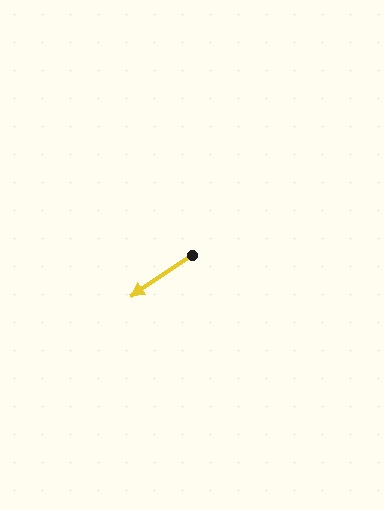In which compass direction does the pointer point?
Southwest.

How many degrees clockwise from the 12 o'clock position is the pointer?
Approximately 236 degrees.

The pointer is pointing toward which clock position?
Roughly 8 o'clock.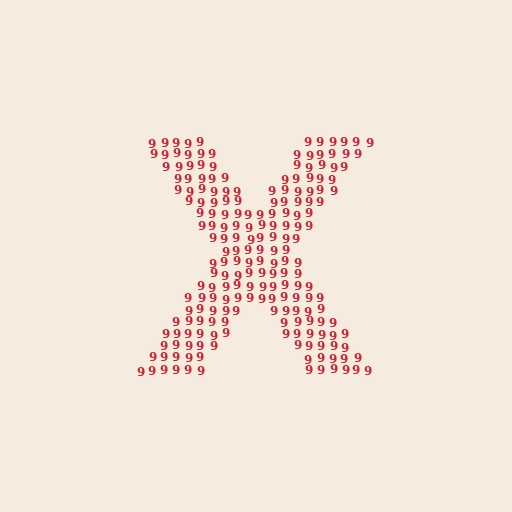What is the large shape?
The large shape is the letter X.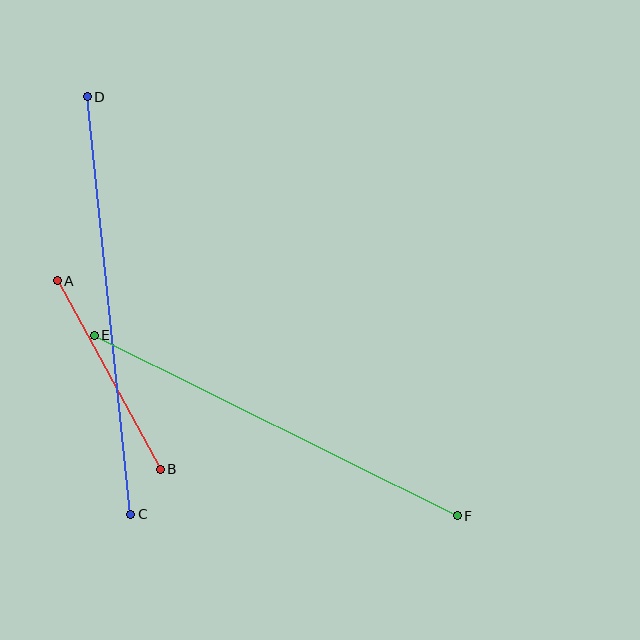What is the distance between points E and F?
The distance is approximately 405 pixels.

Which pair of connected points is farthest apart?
Points C and D are farthest apart.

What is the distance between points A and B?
The distance is approximately 214 pixels.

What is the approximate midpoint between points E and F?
The midpoint is at approximately (276, 425) pixels.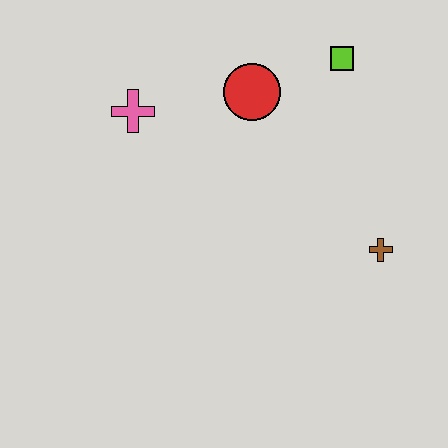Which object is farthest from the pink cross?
The brown cross is farthest from the pink cross.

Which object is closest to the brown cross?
The lime square is closest to the brown cross.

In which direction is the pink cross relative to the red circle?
The pink cross is to the left of the red circle.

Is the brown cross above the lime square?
No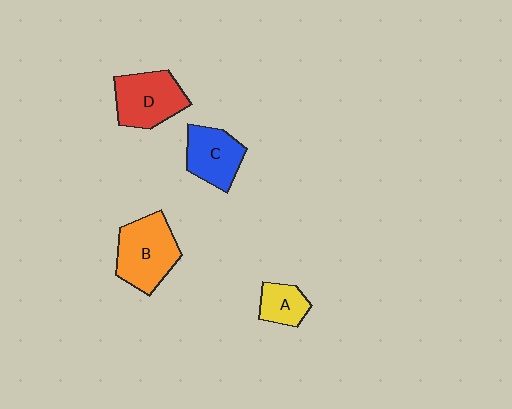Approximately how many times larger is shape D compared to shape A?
Approximately 1.9 times.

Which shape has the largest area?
Shape B (orange).